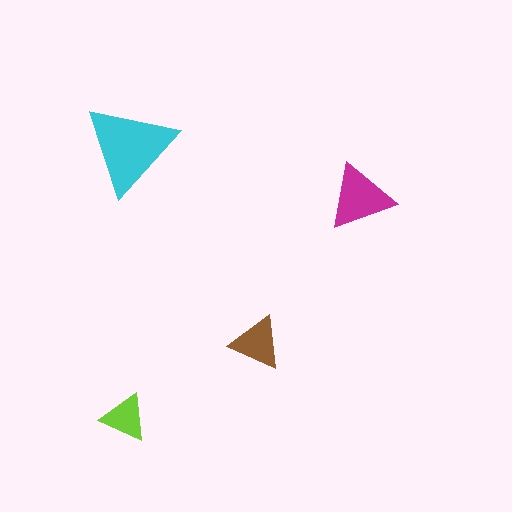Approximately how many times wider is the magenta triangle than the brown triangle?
About 1.5 times wider.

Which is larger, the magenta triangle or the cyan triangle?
The cyan one.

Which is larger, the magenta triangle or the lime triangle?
The magenta one.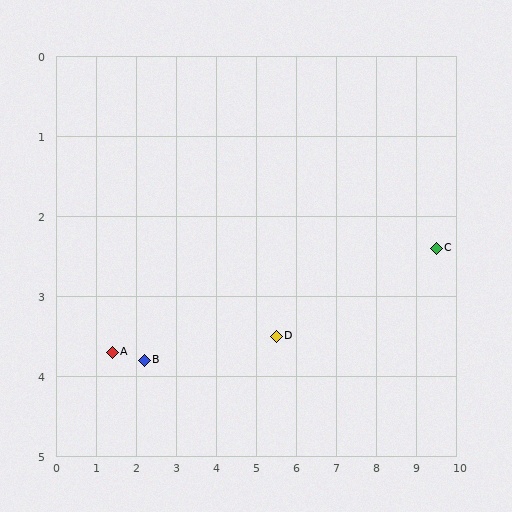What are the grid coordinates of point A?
Point A is at approximately (1.4, 3.7).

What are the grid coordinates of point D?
Point D is at approximately (5.5, 3.5).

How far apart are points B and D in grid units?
Points B and D are about 3.3 grid units apart.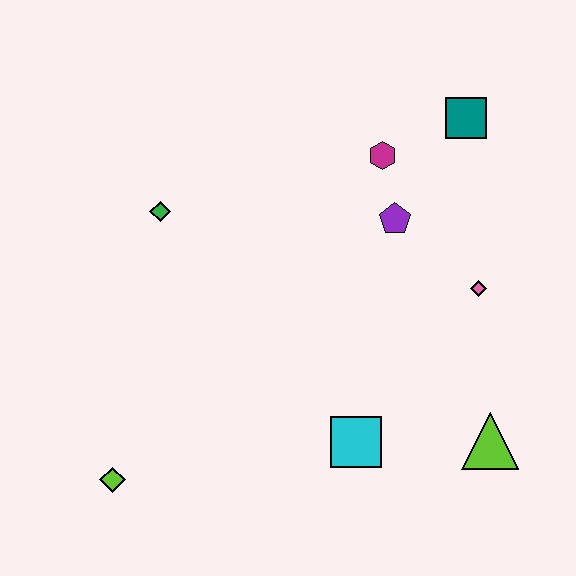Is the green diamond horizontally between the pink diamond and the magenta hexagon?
No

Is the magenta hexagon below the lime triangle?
No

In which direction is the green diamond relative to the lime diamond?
The green diamond is above the lime diamond.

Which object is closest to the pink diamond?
The purple pentagon is closest to the pink diamond.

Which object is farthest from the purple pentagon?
The lime diamond is farthest from the purple pentagon.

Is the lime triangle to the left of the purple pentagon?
No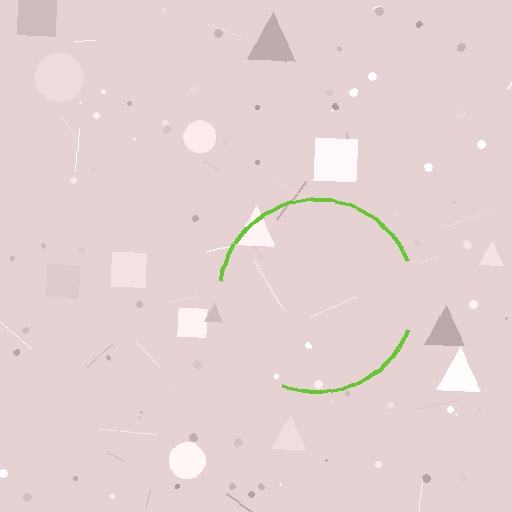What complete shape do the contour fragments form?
The contour fragments form a circle.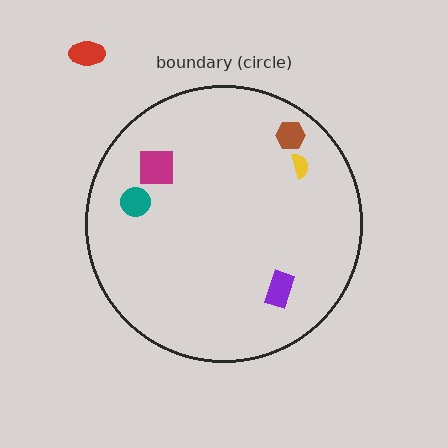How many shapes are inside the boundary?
5 inside, 1 outside.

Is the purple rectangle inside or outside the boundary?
Inside.